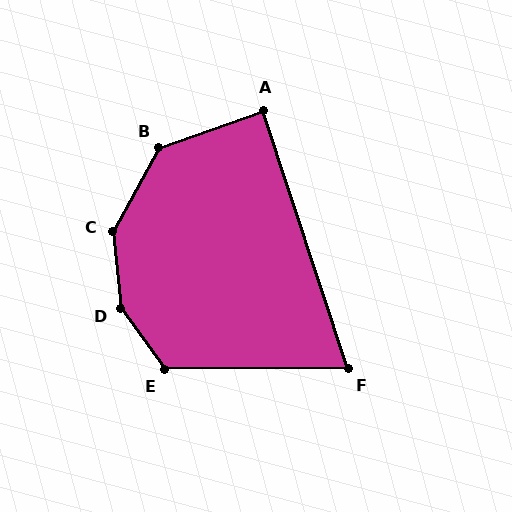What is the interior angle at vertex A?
Approximately 89 degrees (approximately right).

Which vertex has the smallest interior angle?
F, at approximately 72 degrees.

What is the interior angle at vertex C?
Approximately 145 degrees (obtuse).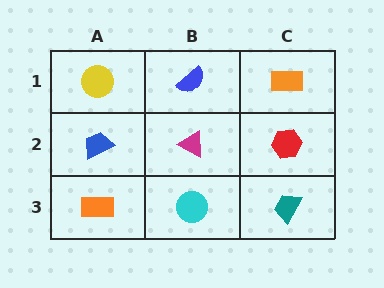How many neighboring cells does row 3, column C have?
2.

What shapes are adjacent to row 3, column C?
A red hexagon (row 2, column C), a cyan circle (row 3, column B).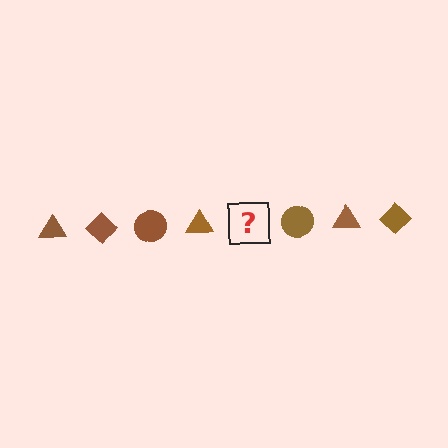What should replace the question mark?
The question mark should be replaced with a brown diamond.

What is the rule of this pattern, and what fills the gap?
The rule is that the pattern cycles through triangle, diamond, circle shapes in brown. The gap should be filled with a brown diamond.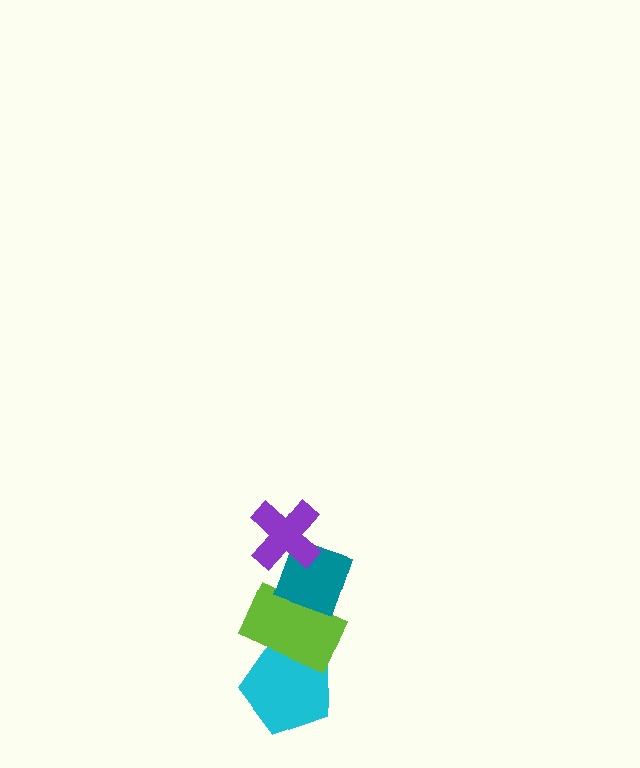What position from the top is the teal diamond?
The teal diamond is 2nd from the top.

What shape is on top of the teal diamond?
The purple cross is on top of the teal diamond.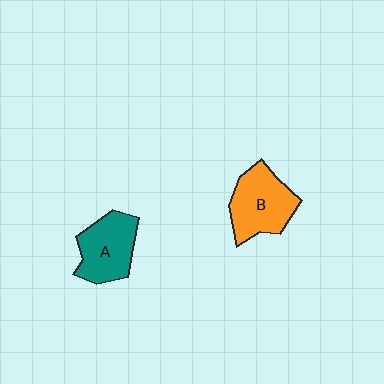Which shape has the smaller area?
Shape A (teal).